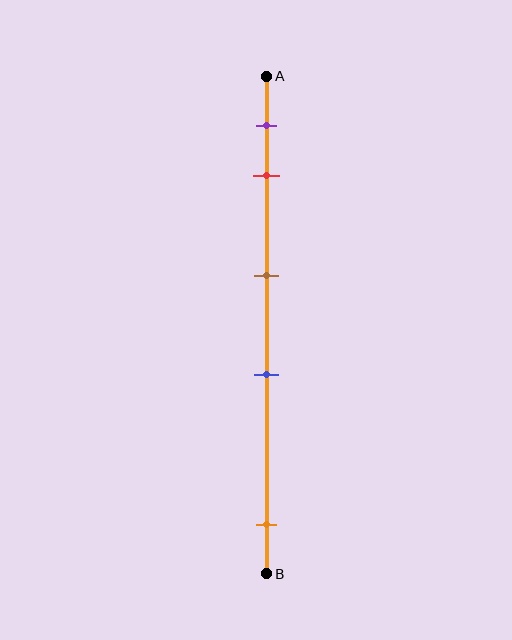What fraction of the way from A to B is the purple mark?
The purple mark is approximately 10% (0.1) of the way from A to B.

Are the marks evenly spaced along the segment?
No, the marks are not evenly spaced.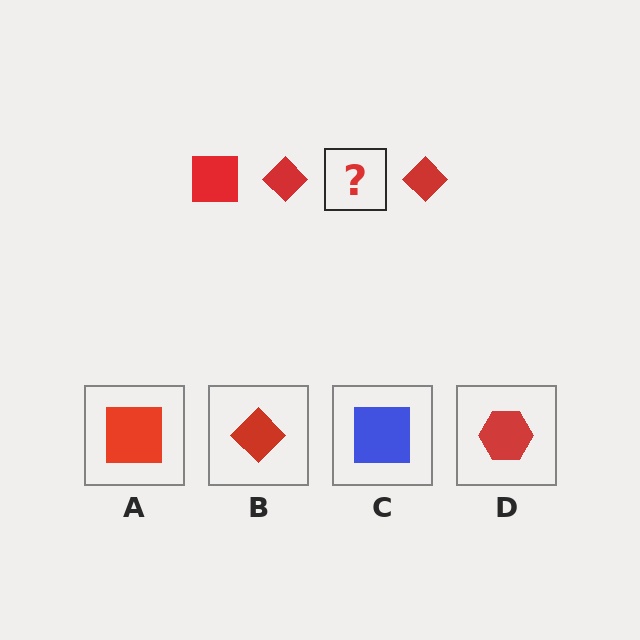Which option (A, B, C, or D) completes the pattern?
A.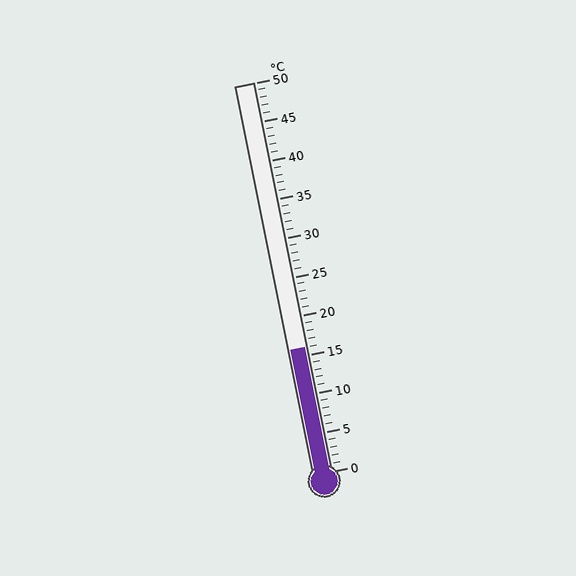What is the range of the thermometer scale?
The thermometer scale ranges from 0°C to 50°C.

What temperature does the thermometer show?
The thermometer shows approximately 16°C.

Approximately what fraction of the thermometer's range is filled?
The thermometer is filled to approximately 30% of its range.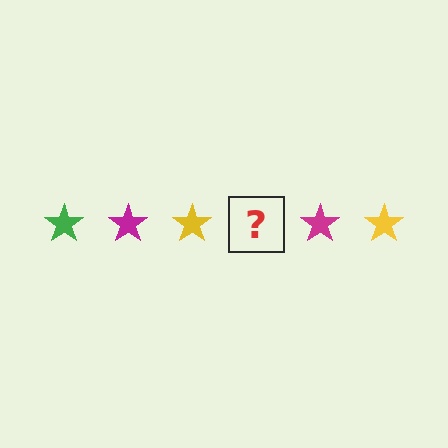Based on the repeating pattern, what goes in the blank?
The blank should be a green star.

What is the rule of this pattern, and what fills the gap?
The rule is that the pattern cycles through green, magenta, yellow stars. The gap should be filled with a green star.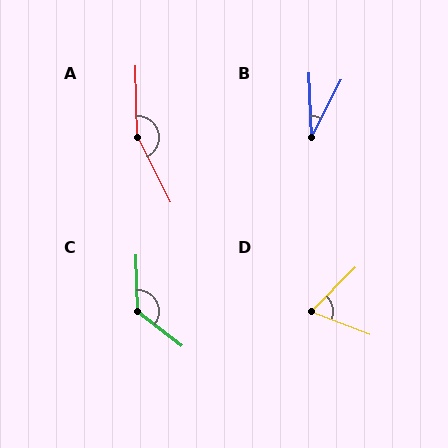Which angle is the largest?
A, at approximately 154 degrees.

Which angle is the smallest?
B, at approximately 29 degrees.